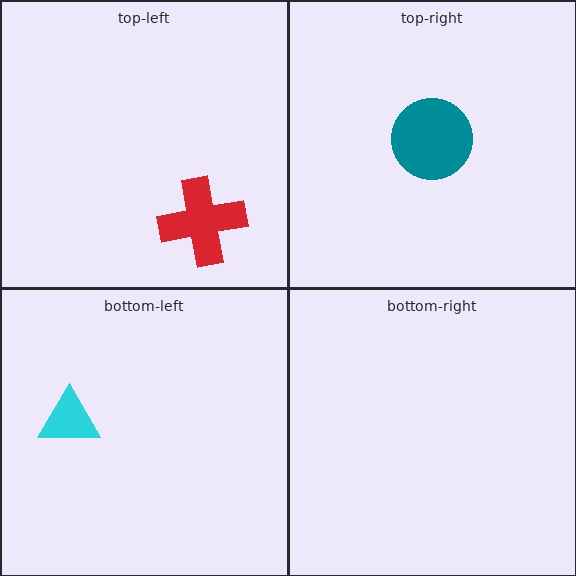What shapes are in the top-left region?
The red cross.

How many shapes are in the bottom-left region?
1.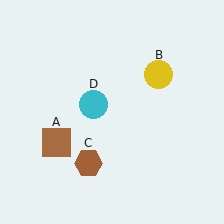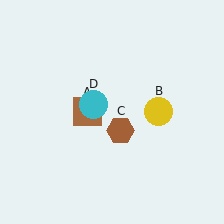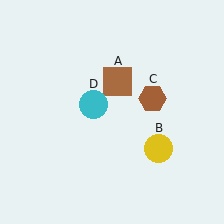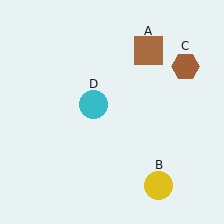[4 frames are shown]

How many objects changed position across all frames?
3 objects changed position: brown square (object A), yellow circle (object B), brown hexagon (object C).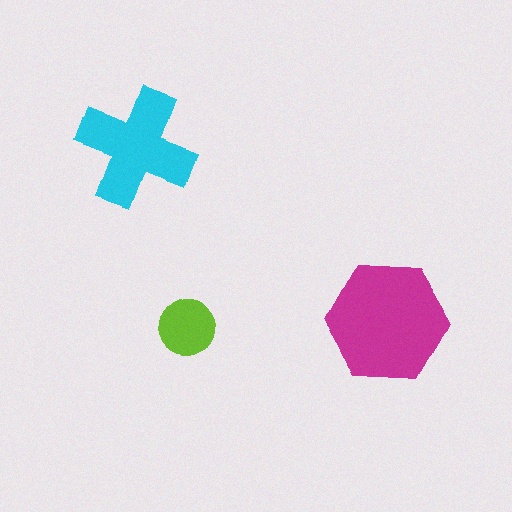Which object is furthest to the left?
The cyan cross is leftmost.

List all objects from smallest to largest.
The lime circle, the cyan cross, the magenta hexagon.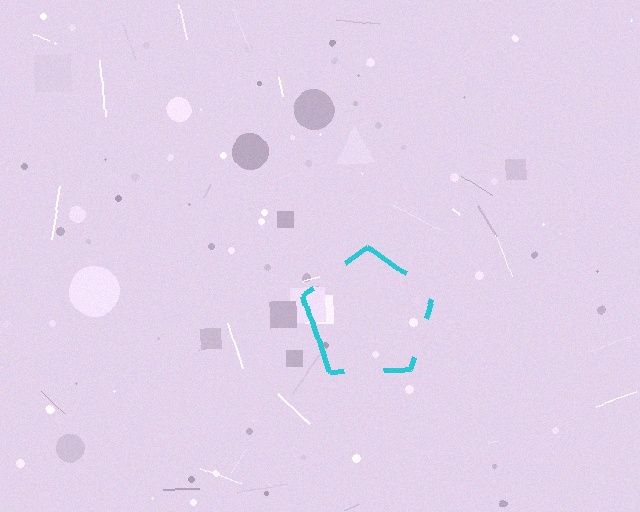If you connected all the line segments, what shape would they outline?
They would outline a pentagon.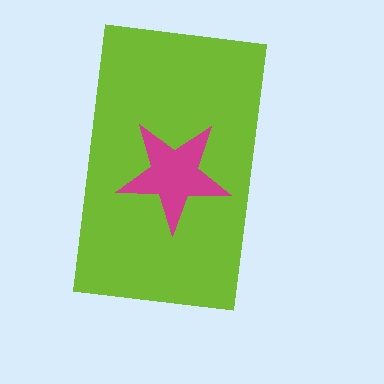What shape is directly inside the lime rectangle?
The magenta star.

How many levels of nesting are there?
2.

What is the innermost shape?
The magenta star.